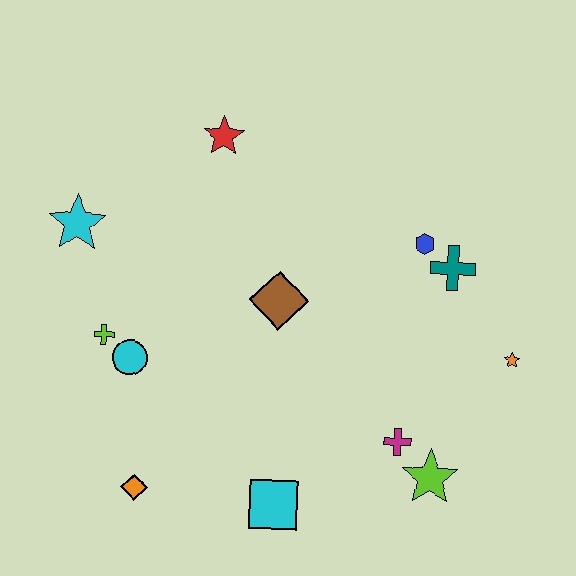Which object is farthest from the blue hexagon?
The orange diamond is farthest from the blue hexagon.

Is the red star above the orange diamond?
Yes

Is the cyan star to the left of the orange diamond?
Yes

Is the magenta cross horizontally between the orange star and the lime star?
No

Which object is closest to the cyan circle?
The lime cross is closest to the cyan circle.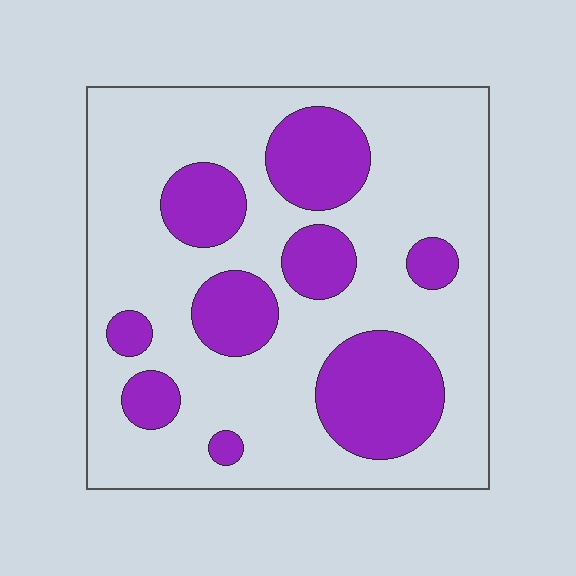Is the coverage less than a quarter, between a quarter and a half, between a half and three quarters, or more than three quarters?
Between a quarter and a half.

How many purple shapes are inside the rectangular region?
9.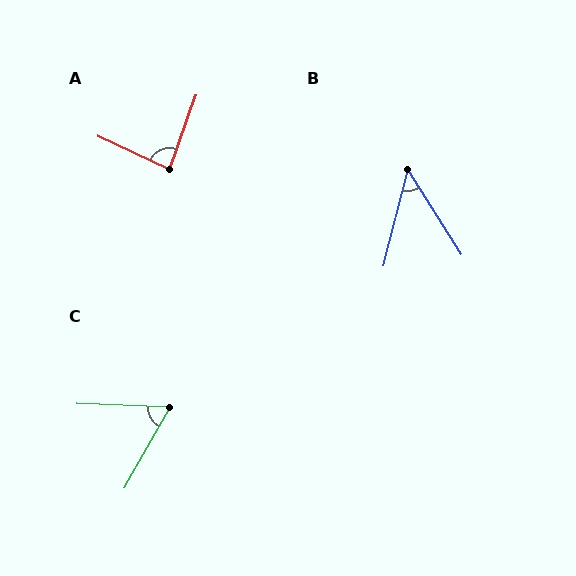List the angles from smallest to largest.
B (47°), C (62°), A (85°).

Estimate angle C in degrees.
Approximately 62 degrees.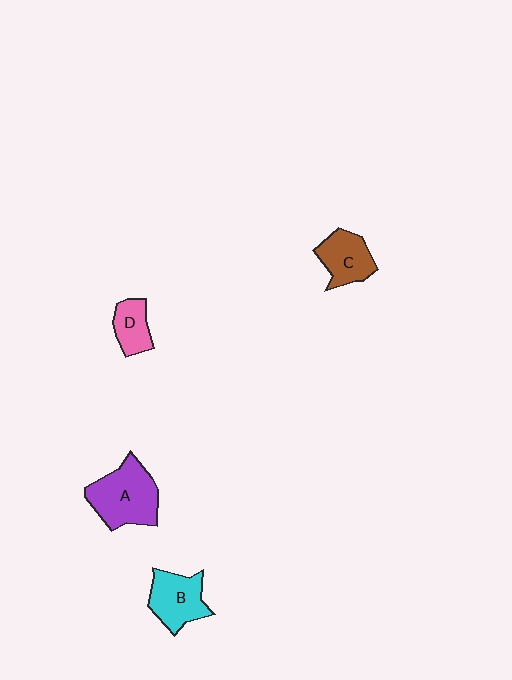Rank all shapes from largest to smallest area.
From largest to smallest: A (purple), B (cyan), C (brown), D (pink).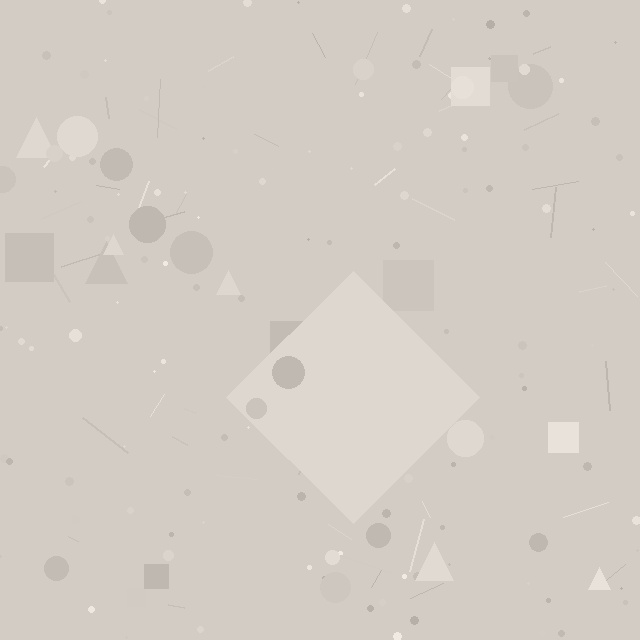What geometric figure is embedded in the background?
A diamond is embedded in the background.